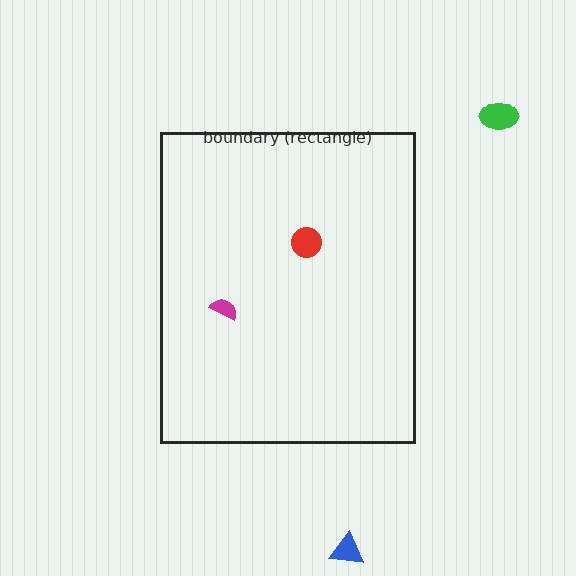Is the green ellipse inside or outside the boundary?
Outside.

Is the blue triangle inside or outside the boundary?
Outside.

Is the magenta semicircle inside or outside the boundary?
Inside.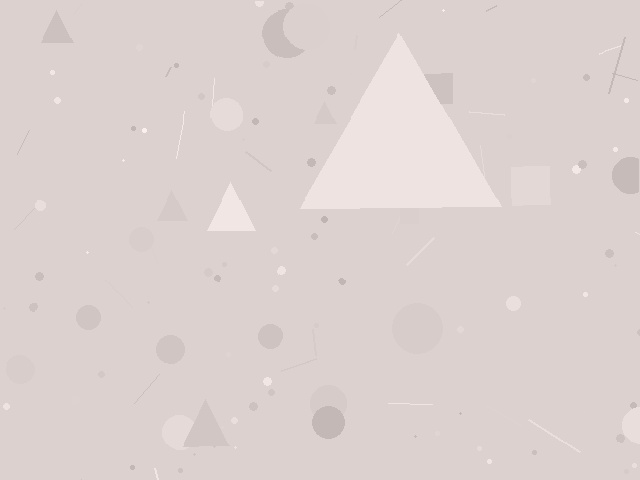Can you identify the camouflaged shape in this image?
The camouflaged shape is a triangle.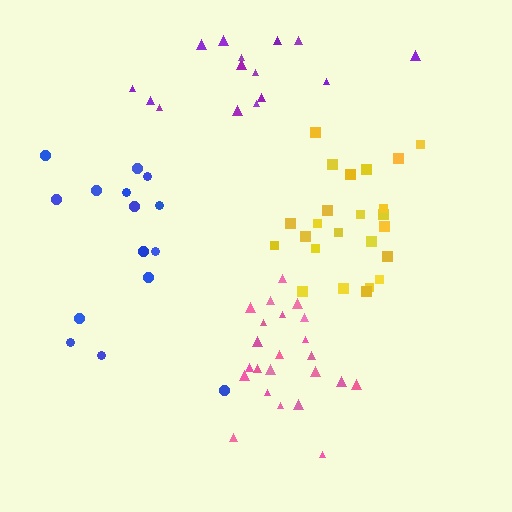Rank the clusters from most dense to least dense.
pink, yellow, purple, blue.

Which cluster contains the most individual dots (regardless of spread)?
Yellow (24).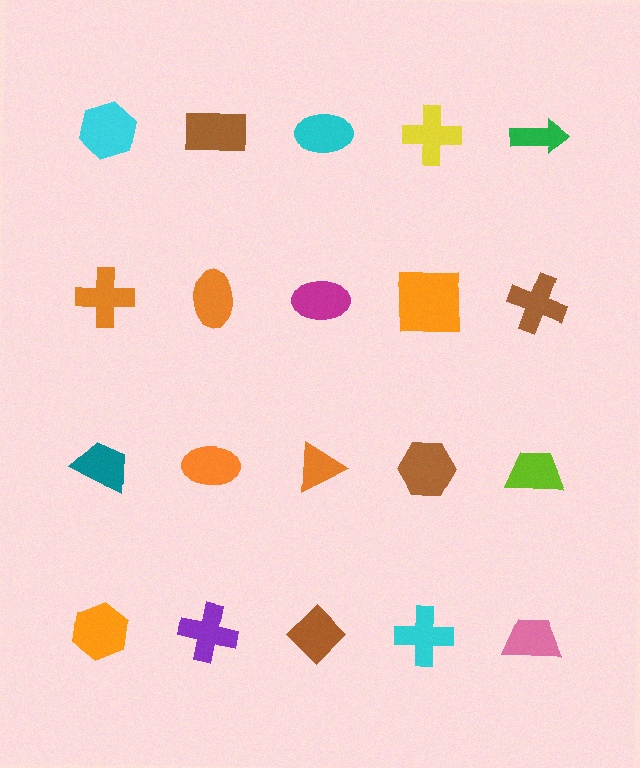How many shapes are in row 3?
5 shapes.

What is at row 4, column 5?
A pink trapezoid.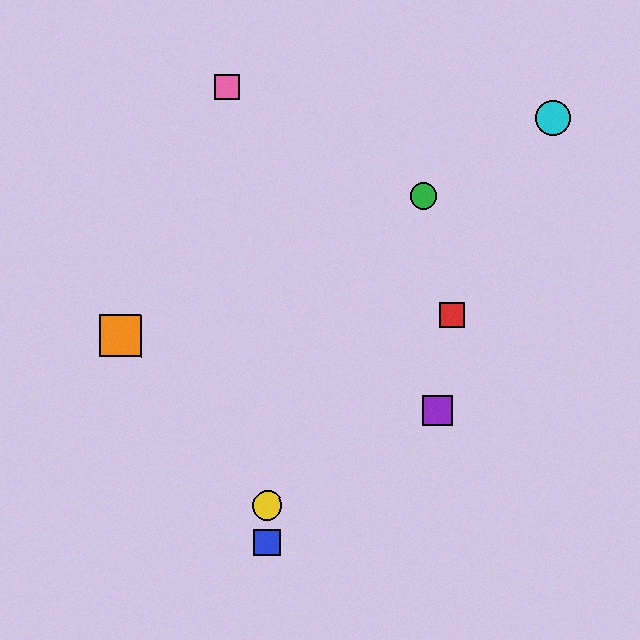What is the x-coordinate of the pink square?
The pink square is at x≈227.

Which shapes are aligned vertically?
The blue square, the yellow circle are aligned vertically.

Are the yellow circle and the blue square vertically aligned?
Yes, both are at x≈267.